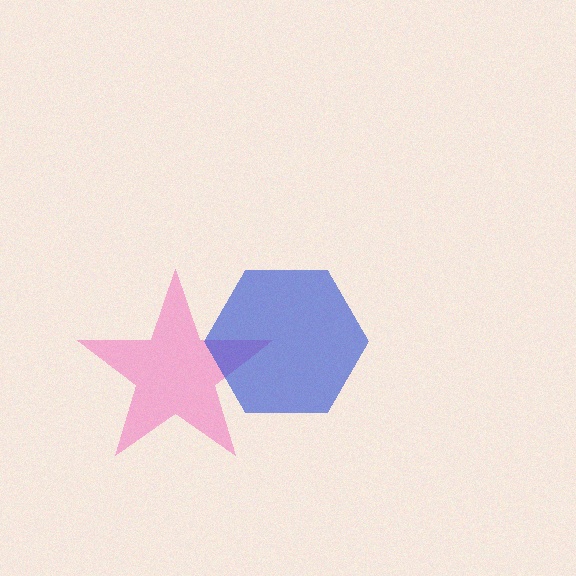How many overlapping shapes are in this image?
There are 2 overlapping shapes in the image.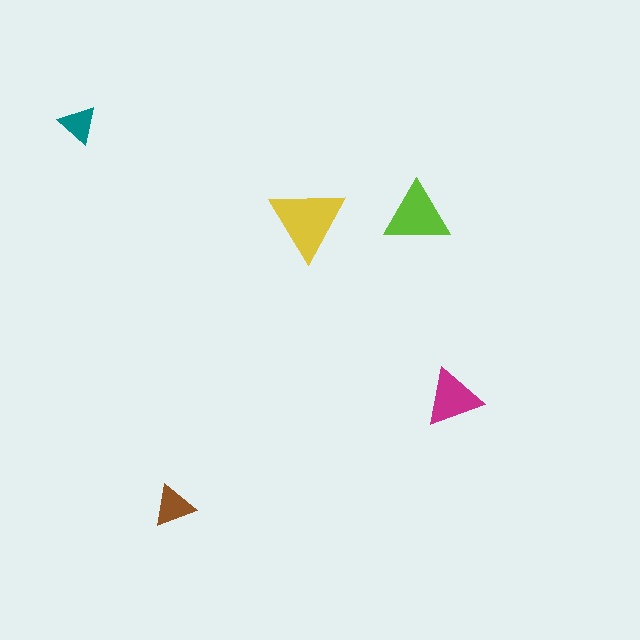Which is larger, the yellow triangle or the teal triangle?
The yellow one.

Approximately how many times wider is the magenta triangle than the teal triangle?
About 1.5 times wider.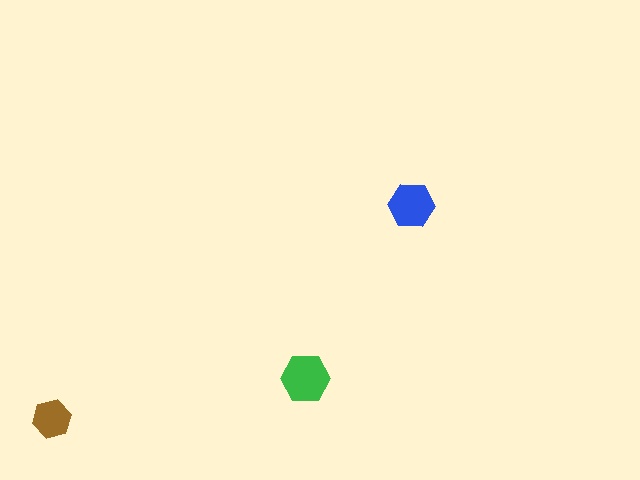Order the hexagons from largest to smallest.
the green one, the blue one, the brown one.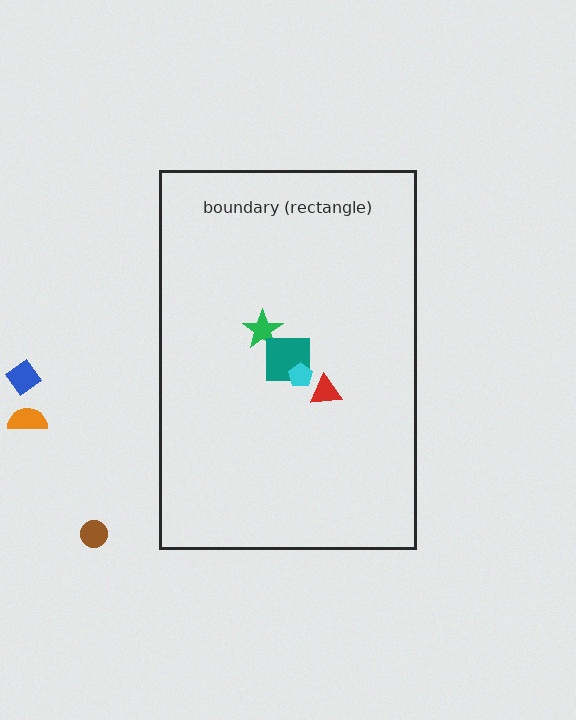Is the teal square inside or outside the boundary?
Inside.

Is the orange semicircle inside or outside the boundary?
Outside.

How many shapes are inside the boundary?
4 inside, 3 outside.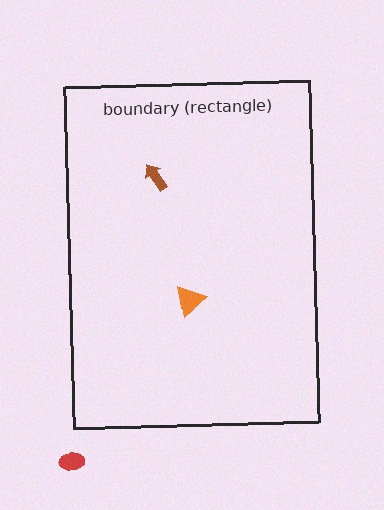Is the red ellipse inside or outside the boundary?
Outside.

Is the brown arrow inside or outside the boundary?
Inside.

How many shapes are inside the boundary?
2 inside, 1 outside.